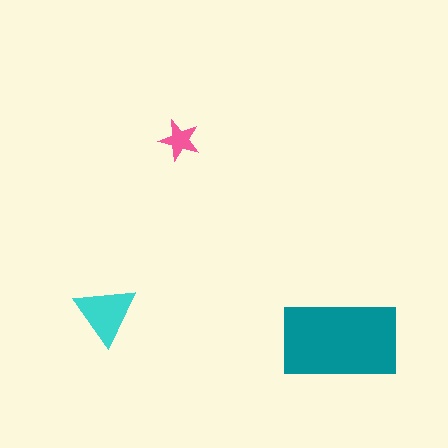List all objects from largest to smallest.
The teal rectangle, the cyan triangle, the pink star.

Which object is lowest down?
The teal rectangle is bottommost.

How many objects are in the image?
There are 3 objects in the image.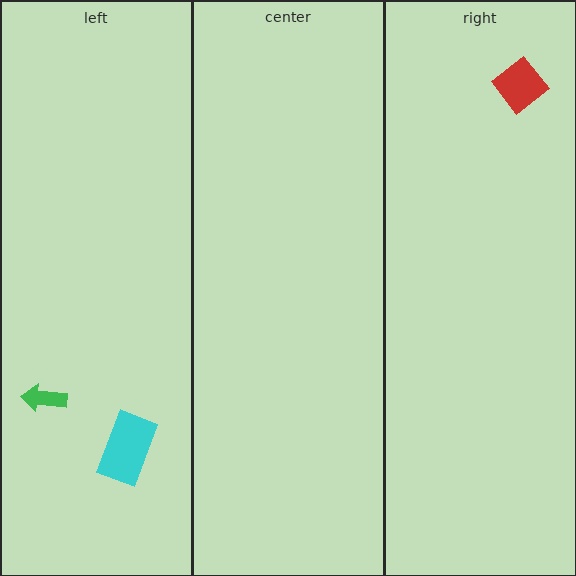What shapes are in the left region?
The green arrow, the cyan rectangle.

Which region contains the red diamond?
The right region.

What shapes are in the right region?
The red diamond.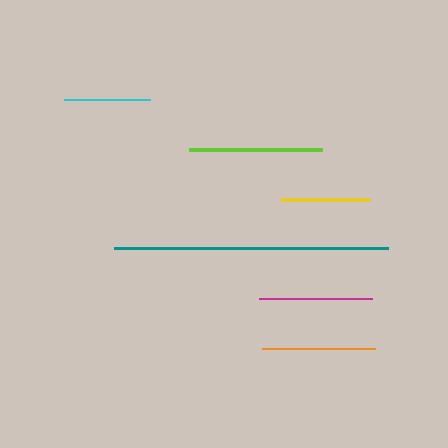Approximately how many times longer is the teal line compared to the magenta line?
The teal line is approximately 2.4 times the length of the magenta line.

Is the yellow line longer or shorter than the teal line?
The teal line is longer than the yellow line.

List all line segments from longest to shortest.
From longest to shortest: teal, lime, magenta, orange, yellow, cyan.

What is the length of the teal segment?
The teal segment is approximately 274 pixels long.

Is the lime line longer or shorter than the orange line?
The lime line is longer than the orange line.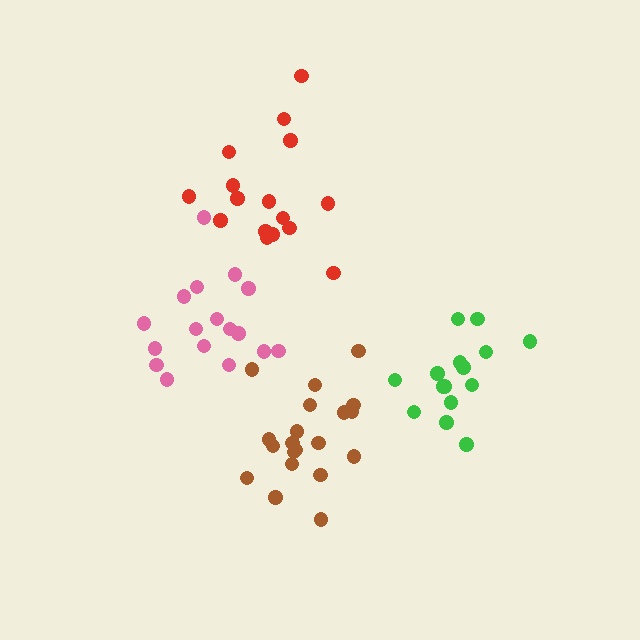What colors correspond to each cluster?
The clusters are colored: green, pink, brown, red.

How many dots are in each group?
Group 1: 15 dots, Group 2: 17 dots, Group 3: 20 dots, Group 4: 16 dots (68 total).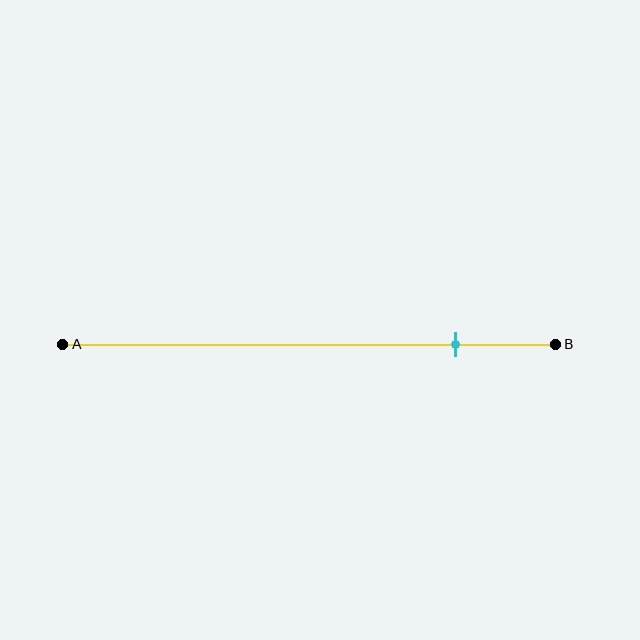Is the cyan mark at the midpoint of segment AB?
No, the mark is at about 80% from A, not at the 50% midpoint.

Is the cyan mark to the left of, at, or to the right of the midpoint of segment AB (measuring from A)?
The cyan mark is to the right of the midpoint of segment AB.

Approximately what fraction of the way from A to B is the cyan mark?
The cyan mark is approximately 80% of the way from A to B.